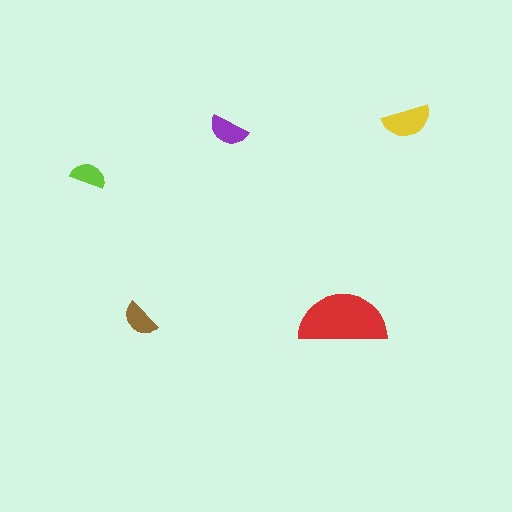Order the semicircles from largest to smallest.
the red one, the yellow one, the purple one, the brown one, the lime one.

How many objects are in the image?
There are 5 objects in the image.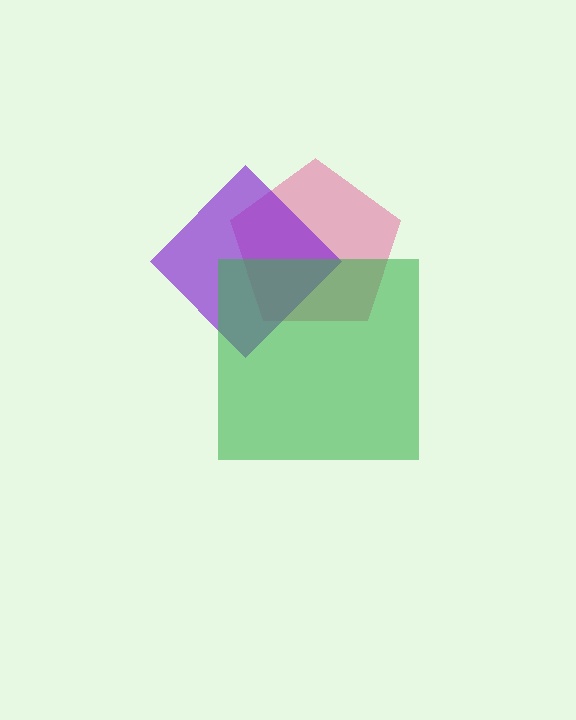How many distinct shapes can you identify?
There are 3 distinct shapes: a pink pentagon, a purple diamond, a green square.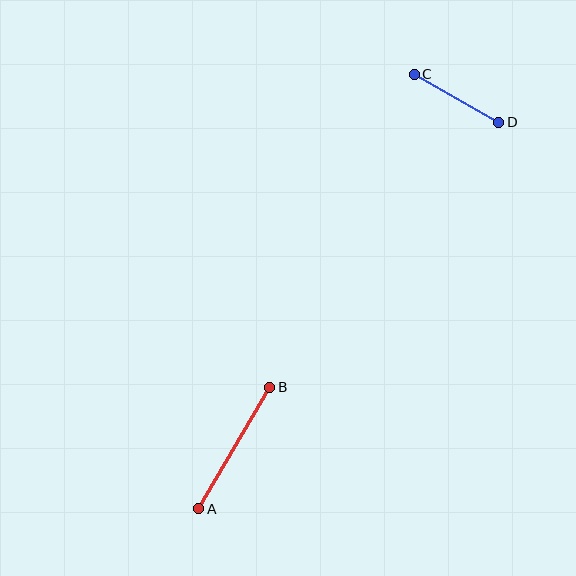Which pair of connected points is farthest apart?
Points A and B are farthest apart.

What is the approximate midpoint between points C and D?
The midpoint is at approximately (457, 98) pixels.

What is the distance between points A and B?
The distance is approximately 140 pixels.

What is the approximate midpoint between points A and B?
The midpoint is at approximately (234, 448) pixels.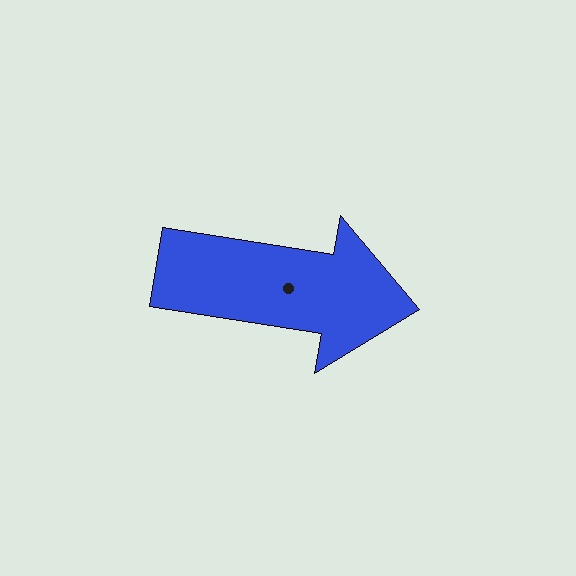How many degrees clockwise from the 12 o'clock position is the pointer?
Approximately 99 degrees.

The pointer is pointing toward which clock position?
Roughly 3 o'clock.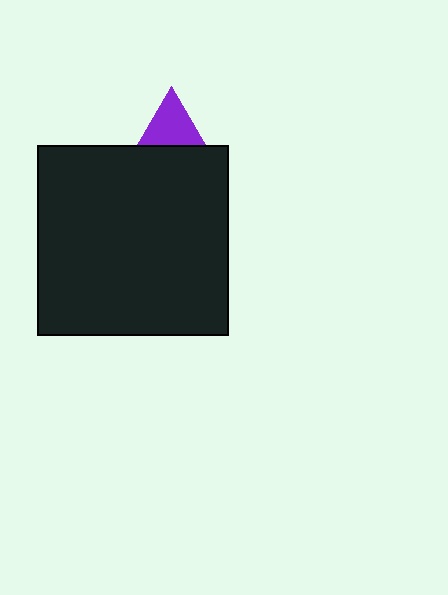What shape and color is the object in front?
The object in front is a black square.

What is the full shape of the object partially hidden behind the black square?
The partially hidden object is a purple triangle.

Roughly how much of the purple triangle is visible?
A small part of it is visible (roughly 36%).